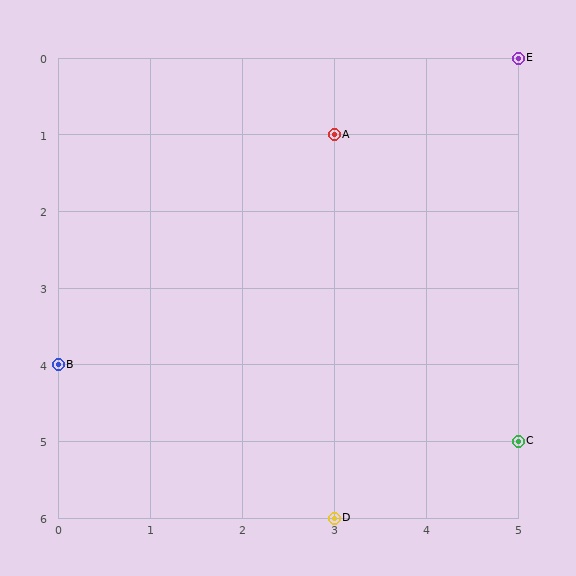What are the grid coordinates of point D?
Point D is at grid coordinates (3, 6).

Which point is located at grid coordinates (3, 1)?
Point A is at (3, 1).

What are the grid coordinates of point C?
Point C is at grid coordinates (5, 5).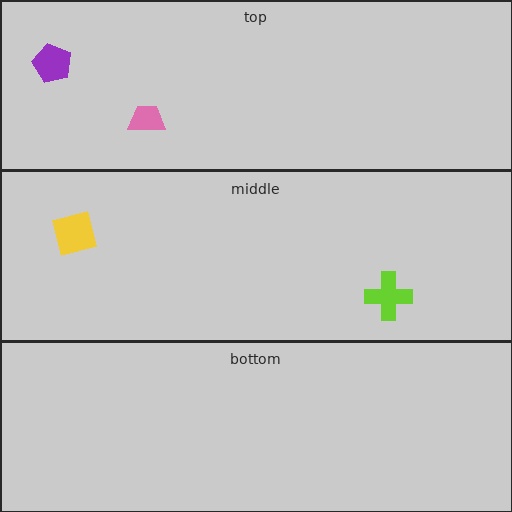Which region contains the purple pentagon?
The top region.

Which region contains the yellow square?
The middle region.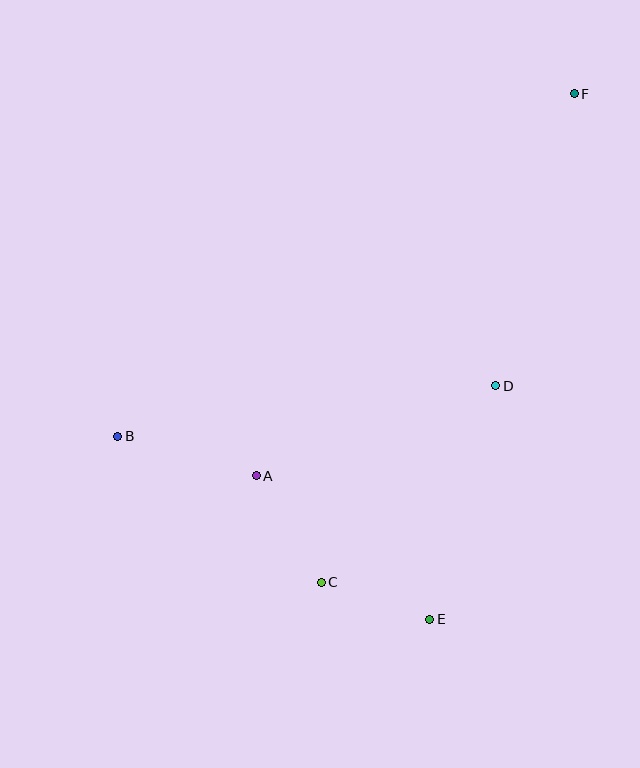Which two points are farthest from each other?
Points B and F are farthest from each other.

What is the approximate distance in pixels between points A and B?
The distance between A and B is approximately 145 pixels.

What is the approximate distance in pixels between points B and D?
The distance between B and D is approximately 381 pixels.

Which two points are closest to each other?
Points C and E are closest to each other.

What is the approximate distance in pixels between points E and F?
The distance between E and F is approximately 545 pixels.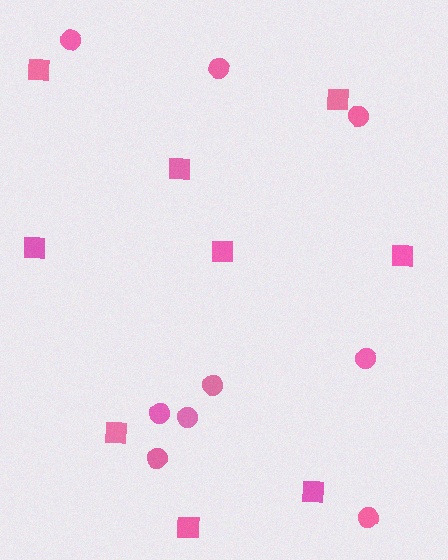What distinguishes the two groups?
There are 2 groups: one group of circles (9) and one group of squares (9).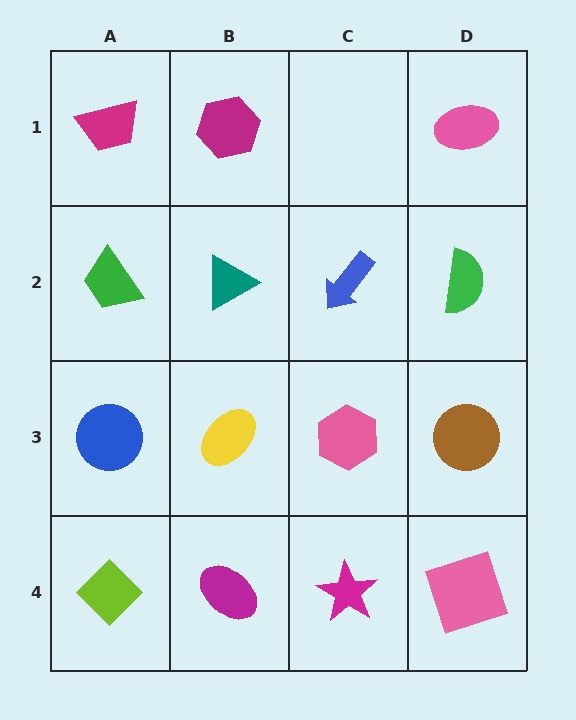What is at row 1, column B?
A magenta hexagon.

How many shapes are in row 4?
4 shapes.